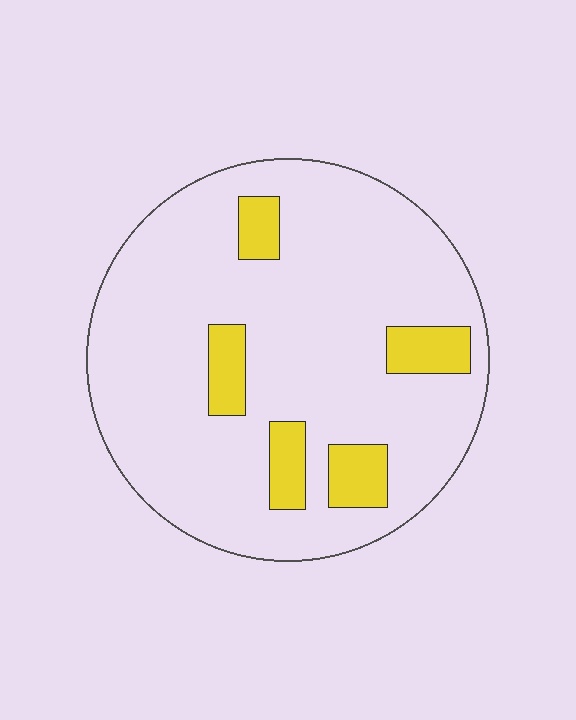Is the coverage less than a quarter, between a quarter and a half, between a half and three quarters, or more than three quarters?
Less than a quarter.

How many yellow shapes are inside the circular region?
5.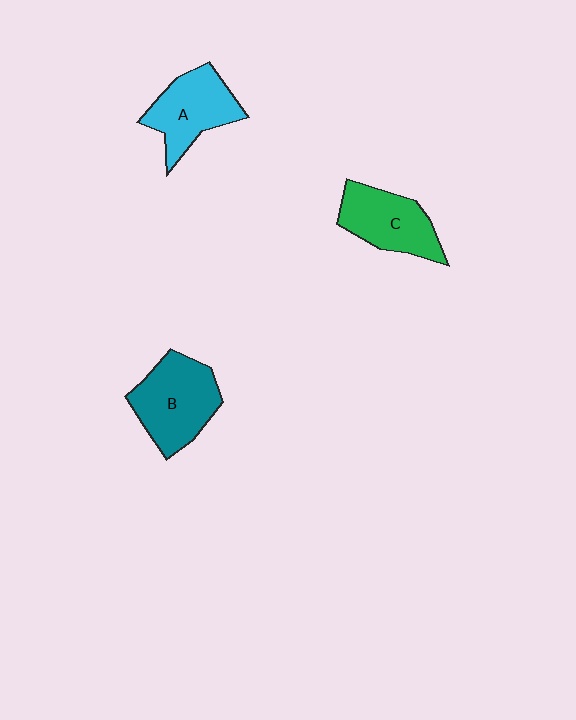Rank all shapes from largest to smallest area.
From largest to smallest: B (teal), A (cyan), C (green).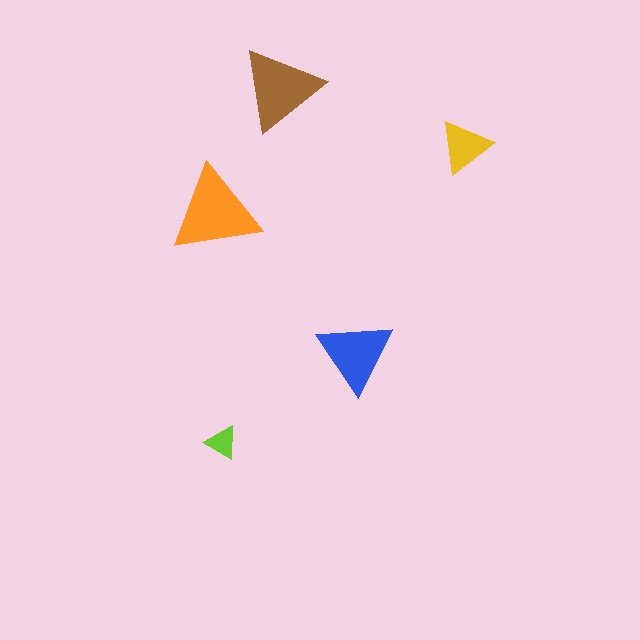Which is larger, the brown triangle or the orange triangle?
The orange one.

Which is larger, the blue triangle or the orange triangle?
The orange one.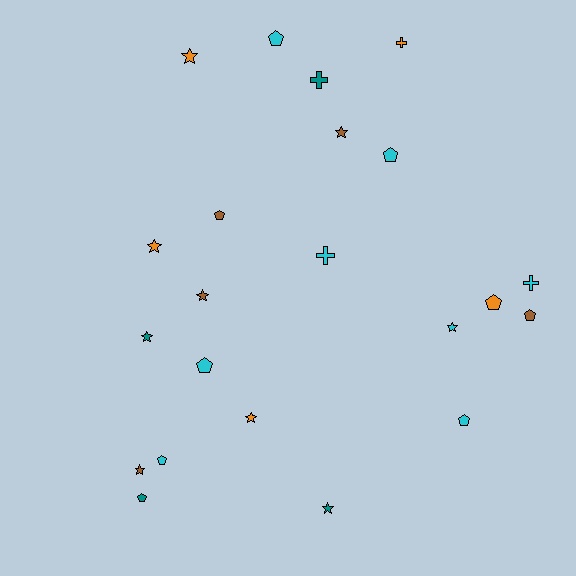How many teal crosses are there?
There is 1 teal cross.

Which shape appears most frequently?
Star, with 9 objects.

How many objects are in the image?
There are 22 objects.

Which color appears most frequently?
Cyan, with 8 objects.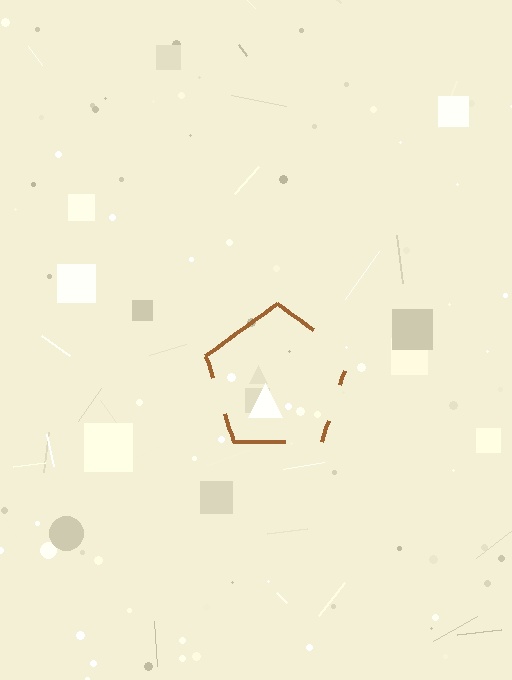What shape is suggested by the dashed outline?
The dashed outline suggests a pentagon.